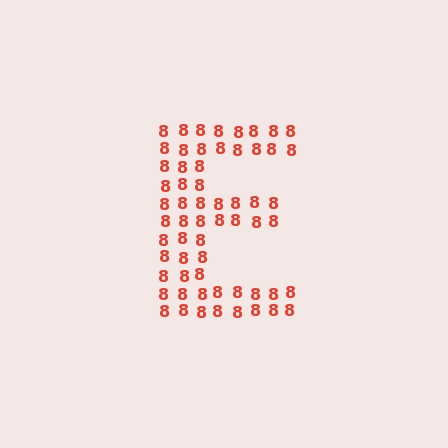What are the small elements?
The small elements are digit 8's.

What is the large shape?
The large shape is the letter E.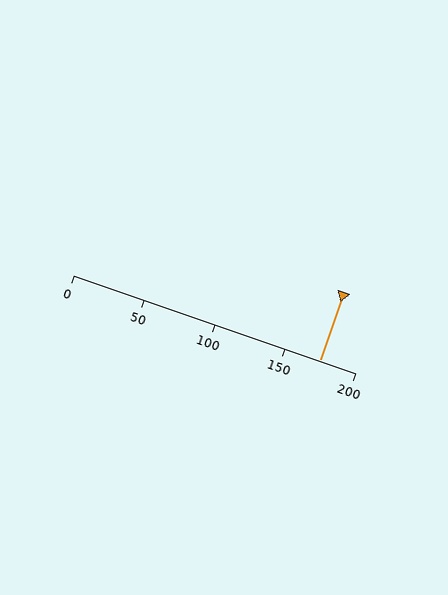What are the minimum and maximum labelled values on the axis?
The axis runs from 0 to 200.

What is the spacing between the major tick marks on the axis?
The major ticks are spaced 50 apart.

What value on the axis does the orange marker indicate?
The marker indicates approximately 175.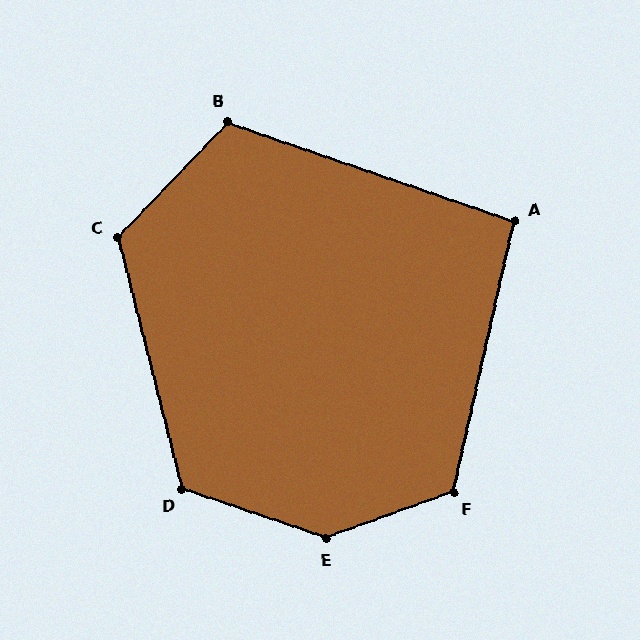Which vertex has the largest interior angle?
E, at approximately 141 degrees.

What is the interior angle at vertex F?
Approximately 122 degrees (obtuse).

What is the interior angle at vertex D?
Approximately 123 degrees (obtuse).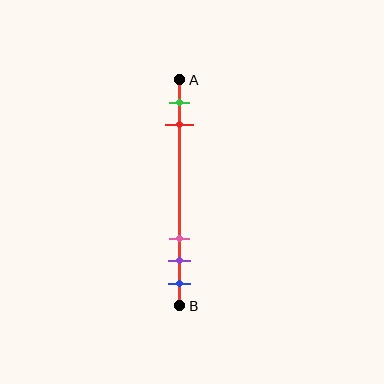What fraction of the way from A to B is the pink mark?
The pink mark is approximately 70% (0.7) of the way from A to B.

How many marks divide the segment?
There are 5 marks dividing the segment.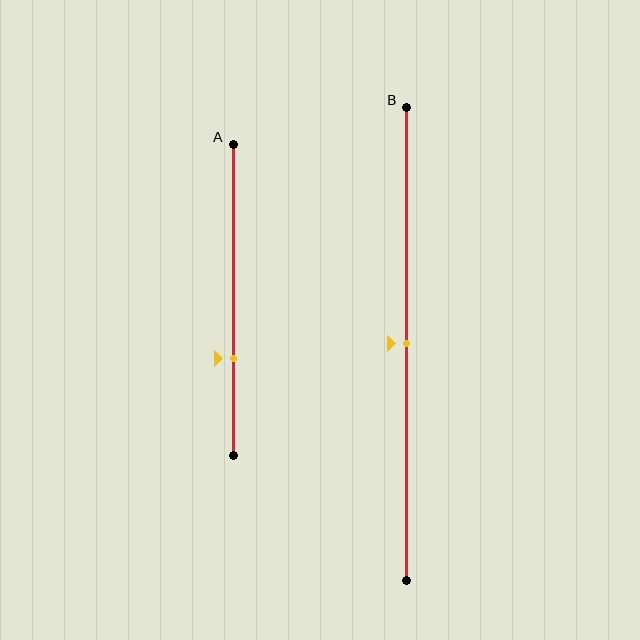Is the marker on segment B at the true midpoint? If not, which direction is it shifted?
Yes, the marker on segment B is at the true midpoint.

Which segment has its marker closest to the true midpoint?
Segment B has its marker closest to the true midpoint.